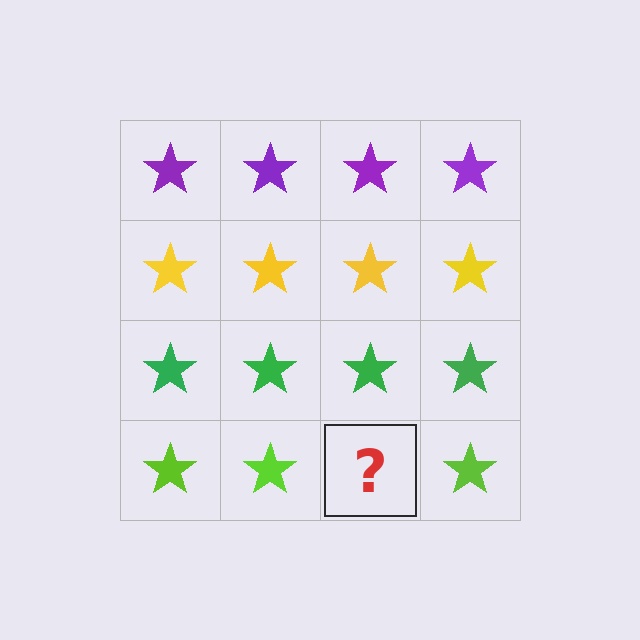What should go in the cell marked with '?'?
The missing cell should contain a lime star.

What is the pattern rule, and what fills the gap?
The rule is that each row has a consistent color. The gap should be filled with a lime star.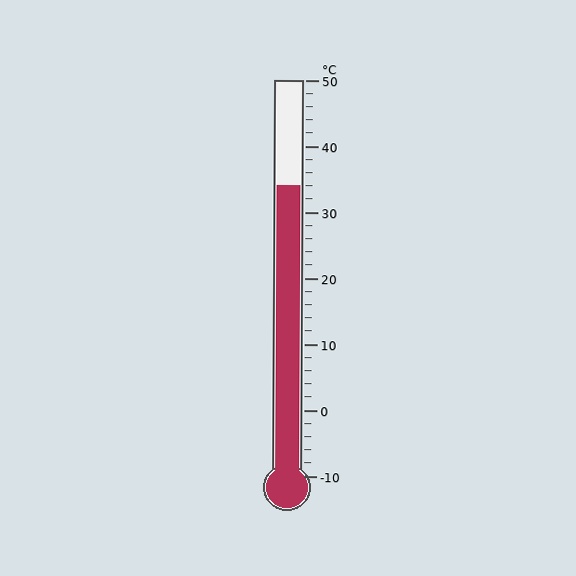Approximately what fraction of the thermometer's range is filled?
The thermometer is filled to approximately 75% of its range.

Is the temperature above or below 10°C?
The temperature is above 10°C.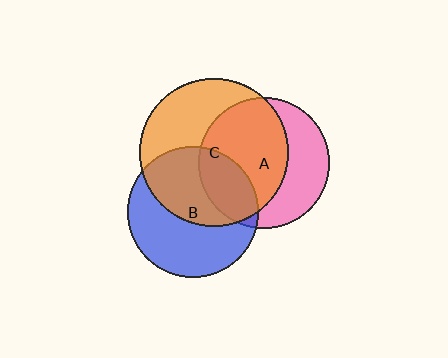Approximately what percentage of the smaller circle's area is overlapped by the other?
Approximately 60%.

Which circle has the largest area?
Circle C (orange).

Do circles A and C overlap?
Yes.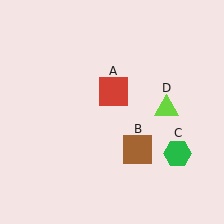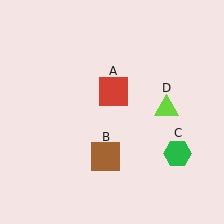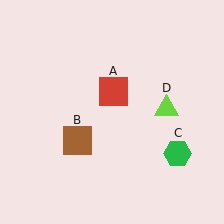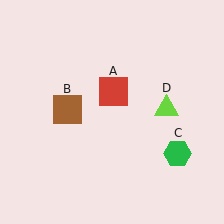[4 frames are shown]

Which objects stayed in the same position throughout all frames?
Red square (object A) and green hexagon (object C) and lime triangle (object D) remained stationary.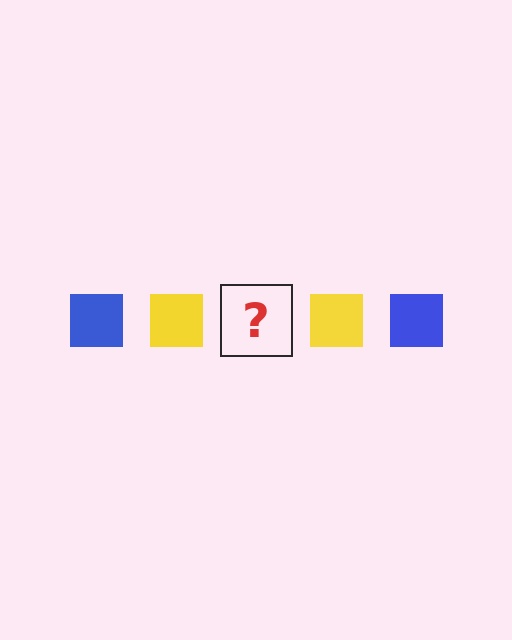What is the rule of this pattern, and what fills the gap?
The rule is that the pattern cycles through blue, yellow squares. The gap should be filled with a blue square.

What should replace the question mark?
The question mark should be replaced with a blue square.